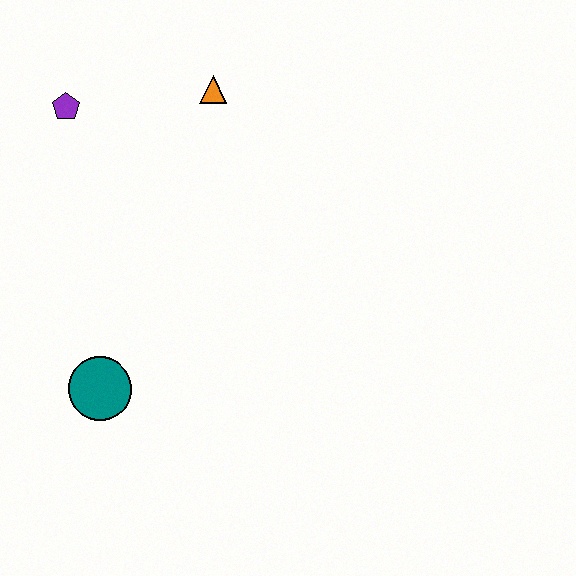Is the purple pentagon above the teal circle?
Yes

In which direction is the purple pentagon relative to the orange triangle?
The purple pentagon is to the left of the orange triangle.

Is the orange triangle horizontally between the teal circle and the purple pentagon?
No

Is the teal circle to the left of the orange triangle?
Yes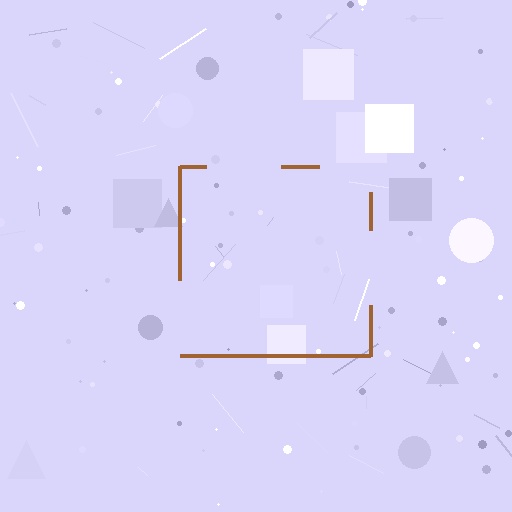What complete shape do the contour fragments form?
The contour fragments form a square.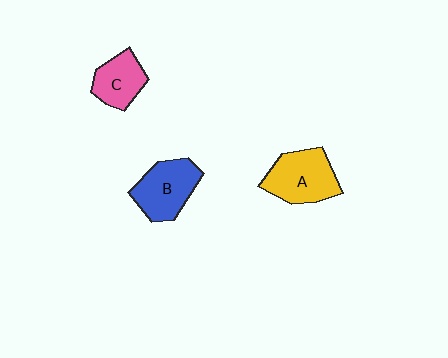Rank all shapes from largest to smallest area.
From largest to smallest: A (yellow), B (blue), C (pink).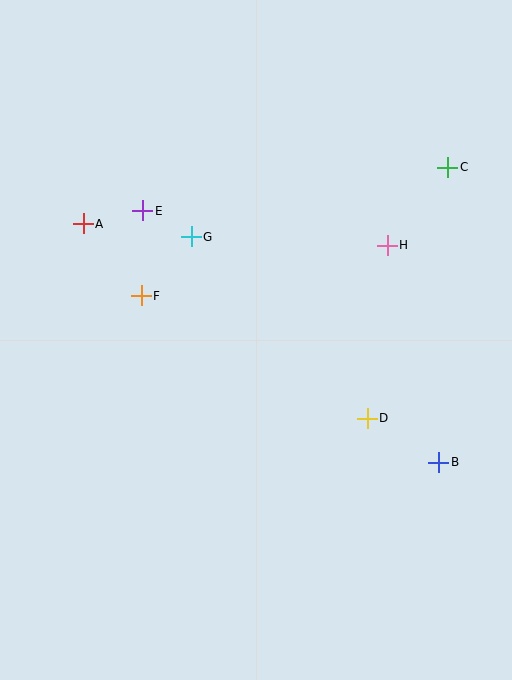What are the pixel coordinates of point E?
Point E is at (143, 211).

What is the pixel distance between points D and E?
The distance between D and E is 306 pixels.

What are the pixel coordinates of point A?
Point A is at (83, 224).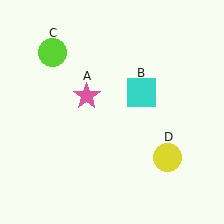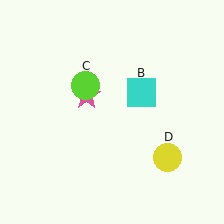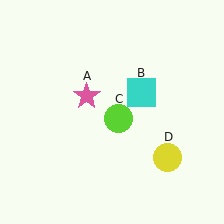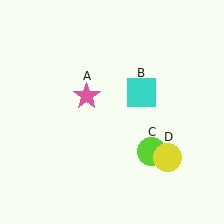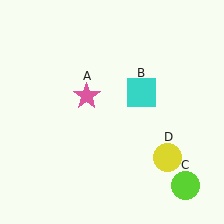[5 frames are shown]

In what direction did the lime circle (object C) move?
The lime circle (object C) moved down and to the right.